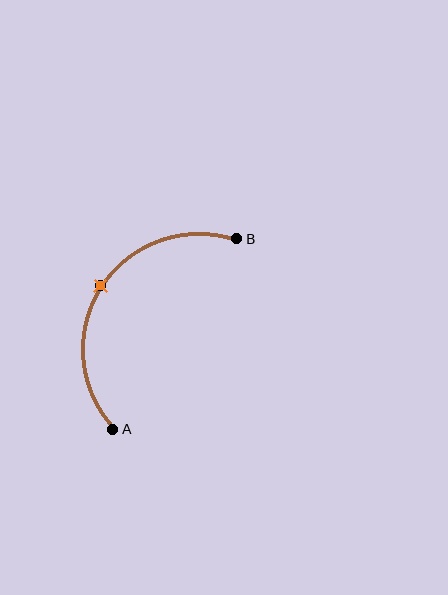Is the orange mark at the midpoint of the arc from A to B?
Yes. The orange mark lies on the arc at equal arc-length from both A and B — it is the arc midpoint.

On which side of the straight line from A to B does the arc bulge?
The arc bulges to the left of the straight line connecting A and B.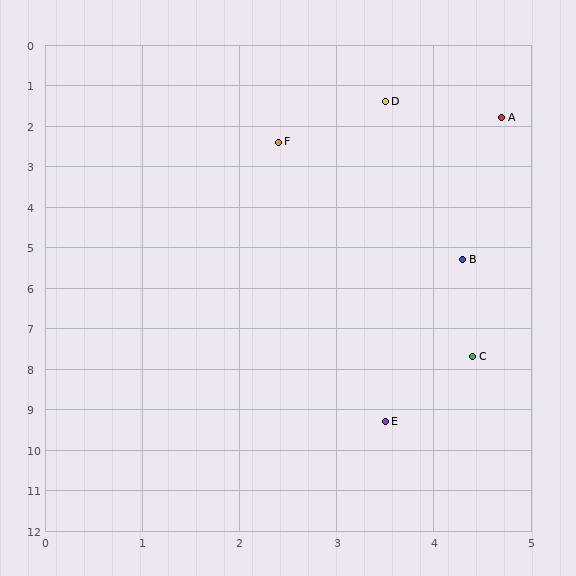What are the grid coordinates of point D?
Point D is at approximately (3.5, 1.4).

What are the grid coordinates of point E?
Point E is at approximately (3.5, 9.3).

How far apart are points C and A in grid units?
Points C and A are about 5.9 grid units apart.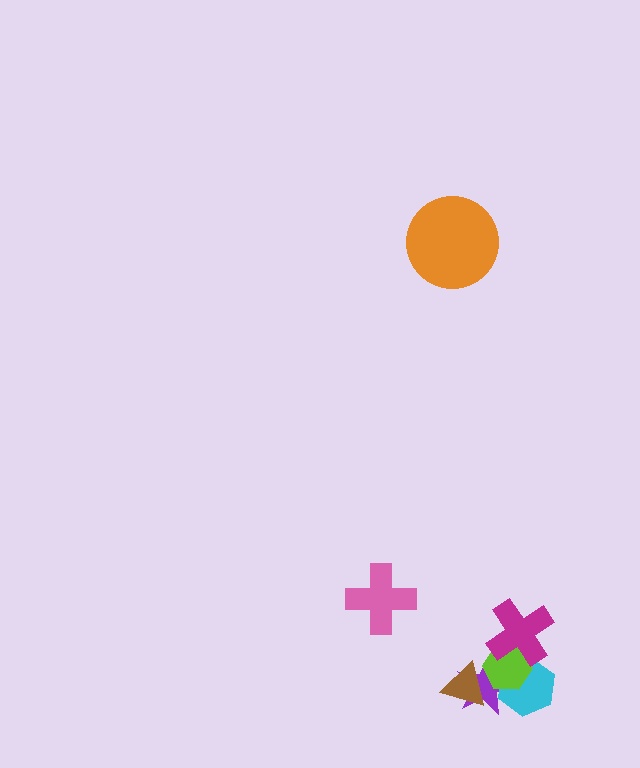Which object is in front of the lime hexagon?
The magenta cross is in front of the lime hexagon.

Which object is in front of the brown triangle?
The lime hexagon is in front of the brown triangle.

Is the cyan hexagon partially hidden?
Yes, it is partially covered by another shape.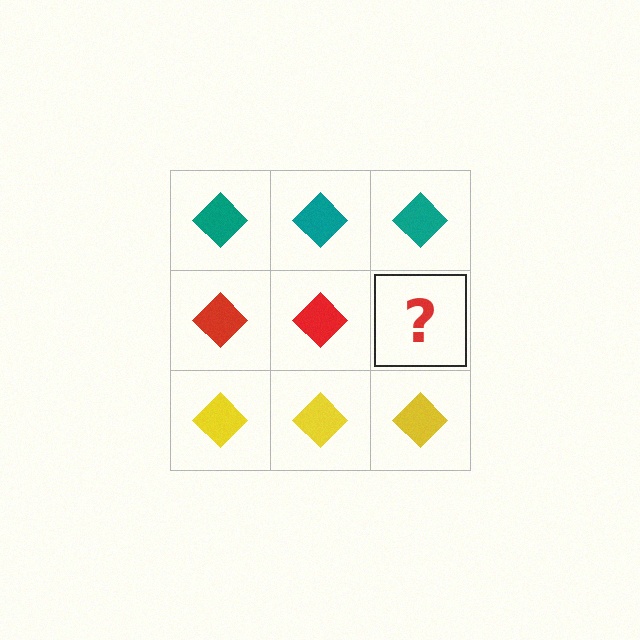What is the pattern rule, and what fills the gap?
The rule is that each row has a consistent color. The gap should be filled with a red diamond.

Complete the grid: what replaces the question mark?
The question mark should be replaced with a red diamond.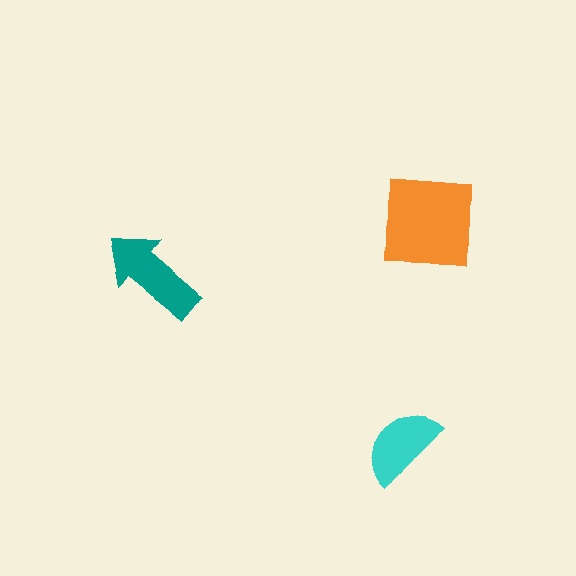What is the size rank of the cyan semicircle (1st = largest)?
3rd.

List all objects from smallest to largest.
The cyan semicircle, the teal arrow, the orange square.